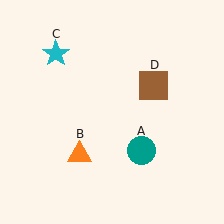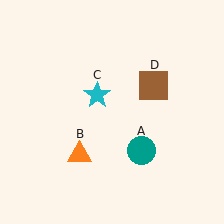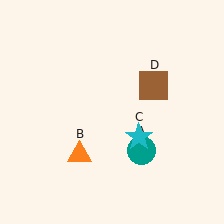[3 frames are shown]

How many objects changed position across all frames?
1 object changed position: cyan star (object C).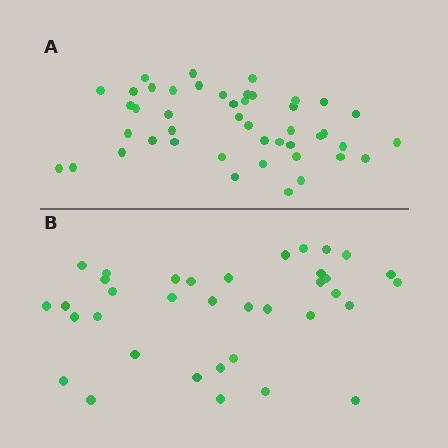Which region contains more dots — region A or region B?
Region A (the top region) has more dots.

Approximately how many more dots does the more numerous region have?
Region A has roughly 8 or so more dots than region B.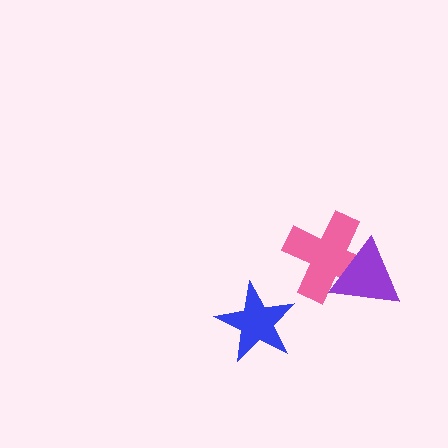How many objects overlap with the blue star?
0 objects overlap with the blue star.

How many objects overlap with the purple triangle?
1 object overlaps with the purple triangle.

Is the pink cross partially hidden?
Yes, it is partially covered by another shape.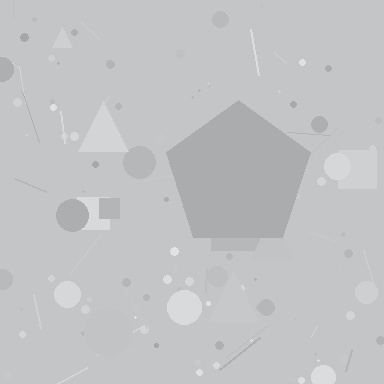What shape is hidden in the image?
A pentagon is hidden in the image.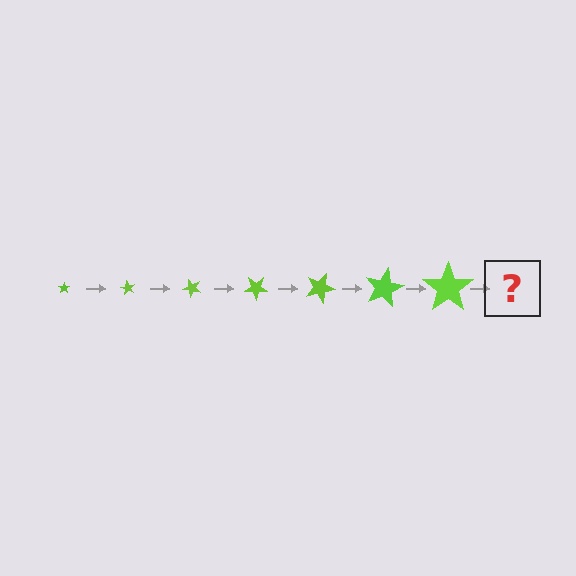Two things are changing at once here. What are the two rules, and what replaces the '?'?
The two rules are that the star grows larger each step and it rotates 60 degrees each step. The '?' should be a star, larger than the previous one and rotated 420 degrees from the start.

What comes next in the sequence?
The next element should be a star, larger than the previous one and rotated 420 degrees from the start.